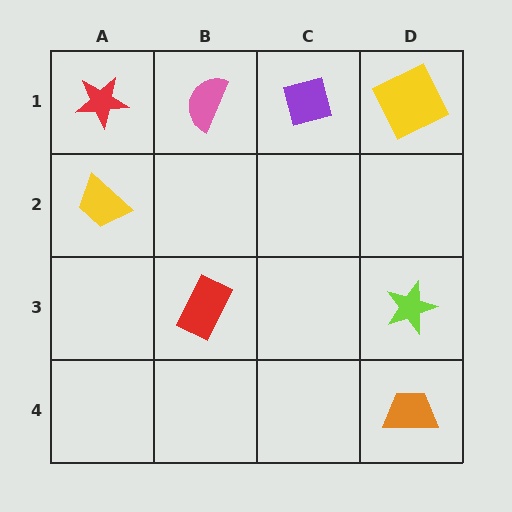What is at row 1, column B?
A pink semicircle.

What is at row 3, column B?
A red rectangle.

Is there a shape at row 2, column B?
No, that cell is empty.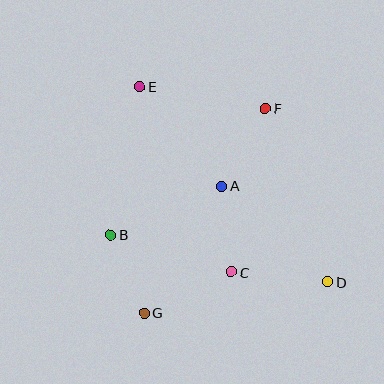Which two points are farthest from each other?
Points D and E are farthest from each other.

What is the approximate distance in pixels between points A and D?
The distance between A and D is approximately 143 pixels.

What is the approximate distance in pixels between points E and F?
The distance between E and F is approximately 127 pixels.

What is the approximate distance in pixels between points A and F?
The distance between A and F is approximately 89 pixels.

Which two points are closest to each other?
Points B and G are closest to each other.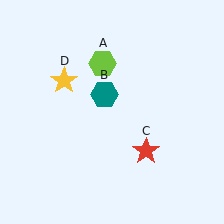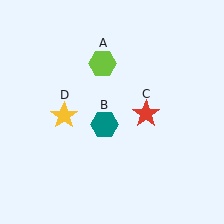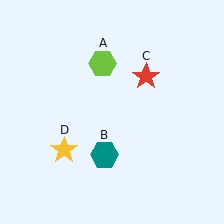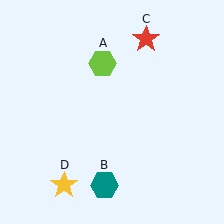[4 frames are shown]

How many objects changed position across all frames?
3 objects changed position: teal hexagon (object B), red star (object C), yellow star (object D).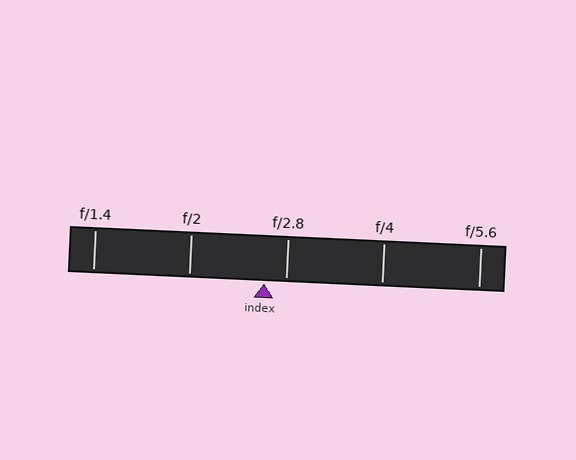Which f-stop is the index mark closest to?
The index mark is closest to f/2.8.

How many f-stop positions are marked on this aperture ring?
There are 5 f-stop positions marked.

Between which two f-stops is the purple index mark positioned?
The index mark is between f/2 and f/2.8.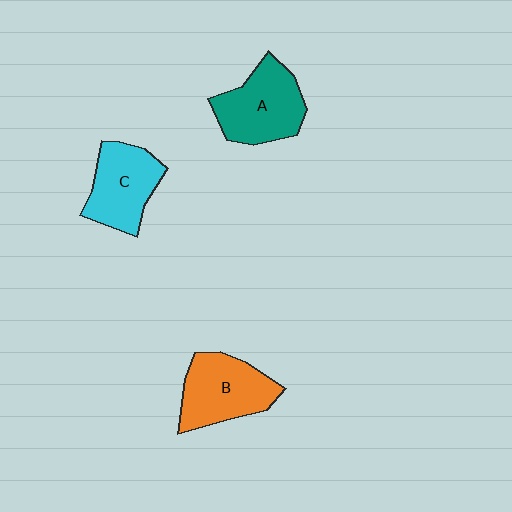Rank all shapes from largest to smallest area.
From largest to smallest: A (teal), B (orange), C (cyan).